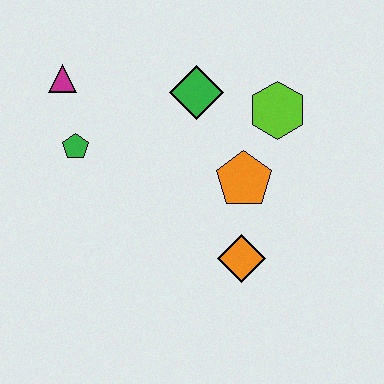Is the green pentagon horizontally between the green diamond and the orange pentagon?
No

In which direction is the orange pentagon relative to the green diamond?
The orange pentagon is below the green diamond.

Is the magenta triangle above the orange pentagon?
Yes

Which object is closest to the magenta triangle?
The green pentagon is closest to the magenta triangle.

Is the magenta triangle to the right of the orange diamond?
No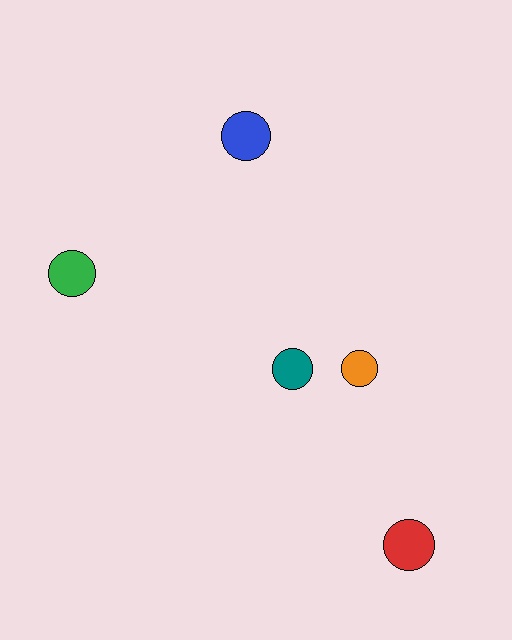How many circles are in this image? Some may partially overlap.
There are 5 circles.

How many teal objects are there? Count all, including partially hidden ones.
There is 1 teal object.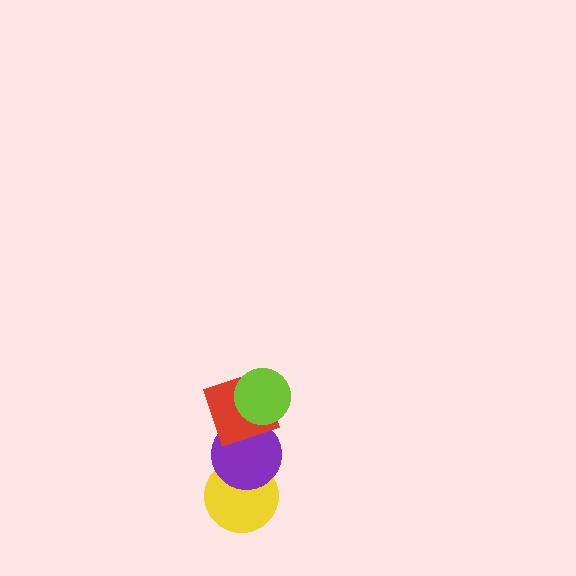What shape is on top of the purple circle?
The red square is on top of the purple circle.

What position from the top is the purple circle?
The purple circle is 3rd from the top.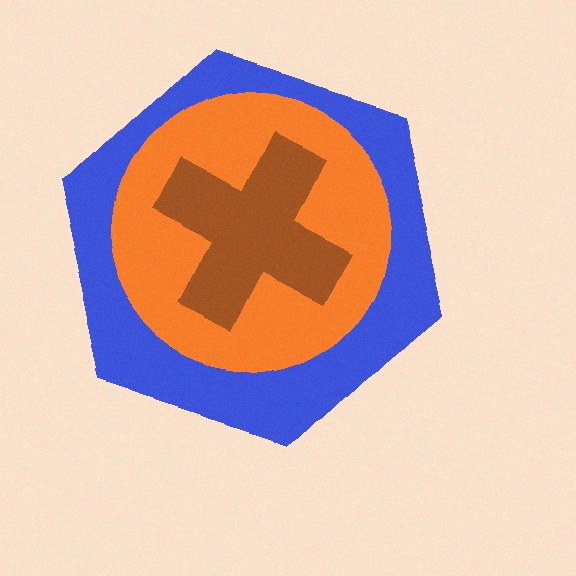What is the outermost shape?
The blue hexagon.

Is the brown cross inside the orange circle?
Yes.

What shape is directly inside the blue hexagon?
The orange circle.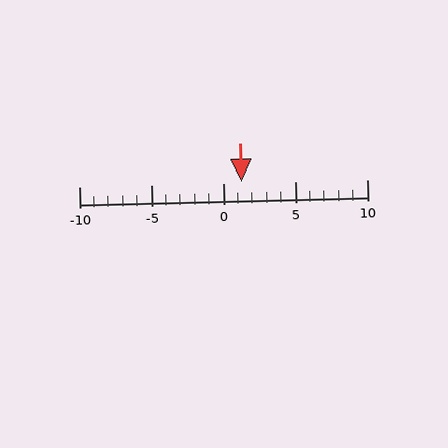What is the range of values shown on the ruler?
The ruler shows values from -10 to 10.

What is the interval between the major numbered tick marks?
The major tick marks are spaced 5 units apart.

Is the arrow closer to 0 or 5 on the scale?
The arrow is closer to 0.